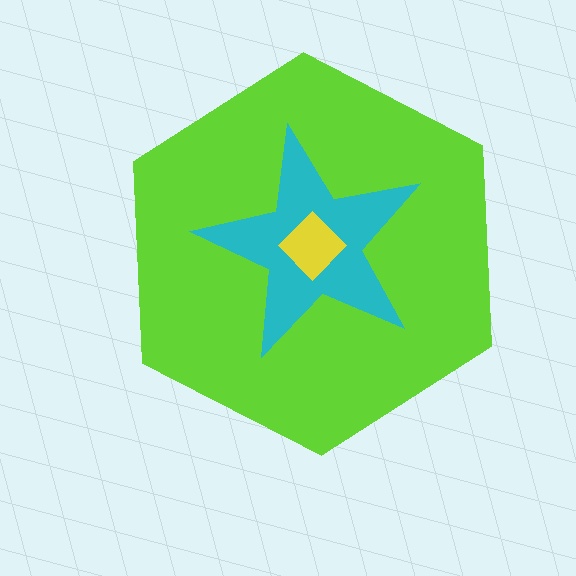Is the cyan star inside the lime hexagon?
Yes.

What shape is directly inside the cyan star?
The yellow diamond.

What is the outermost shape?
The lime hexagon.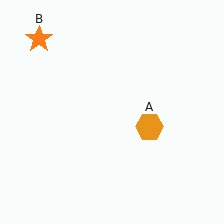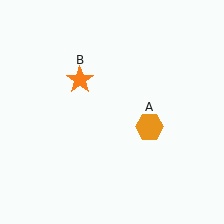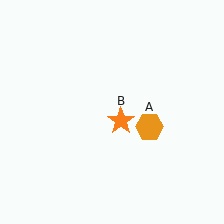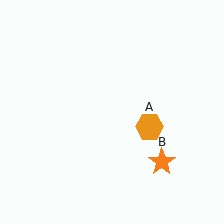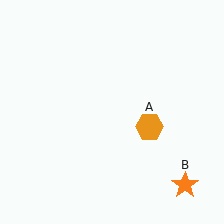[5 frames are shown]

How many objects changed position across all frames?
1 object changed position: orange star (object B).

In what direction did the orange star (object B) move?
The orange star (object B) moved down and to the right.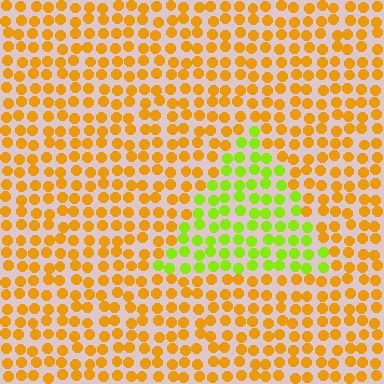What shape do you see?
I see a triangle.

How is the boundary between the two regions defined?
The boundary is defined purely by a slight shift in hue (about 50 degrees). Spacing, size, and orientation are identical on both sides.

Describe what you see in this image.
The image is filled with small orange elements in a uniform arrangement. A triangle-shaped region is visible where the elements are tinted to a slightly different hue, forming a subtle color boundary.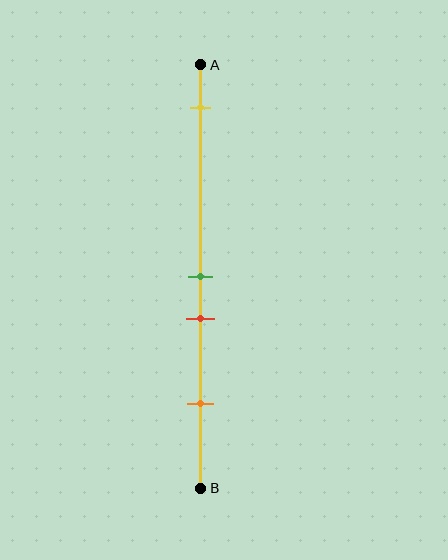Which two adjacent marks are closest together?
The green and red marks are the closest adjacent pair.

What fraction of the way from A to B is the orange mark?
The orange mark is approximately 80% (0.8) of the way from A to B.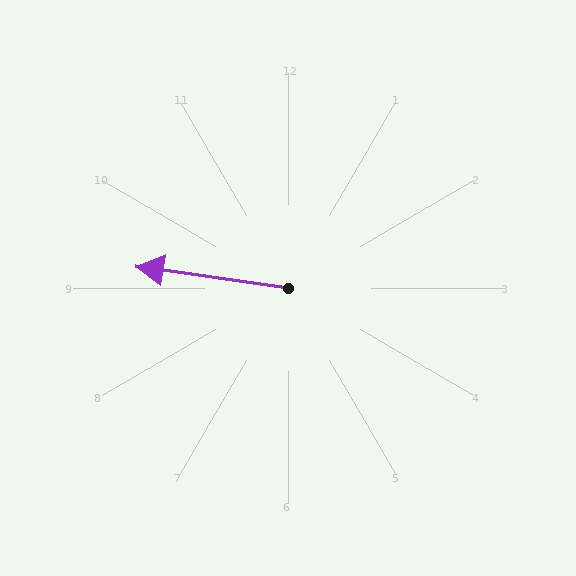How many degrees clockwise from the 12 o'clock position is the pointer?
Approximately 278 degrees.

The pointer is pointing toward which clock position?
Roughly 9 o'clock.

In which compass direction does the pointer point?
West.